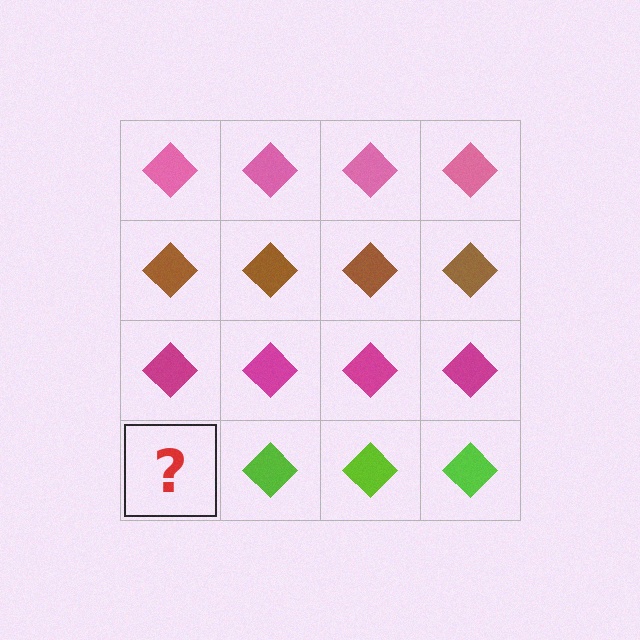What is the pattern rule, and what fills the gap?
The rule is that each row has a consistent color. The gap should be filled with a lime diamond.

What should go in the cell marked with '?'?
The missing cell should contain a lime diamond.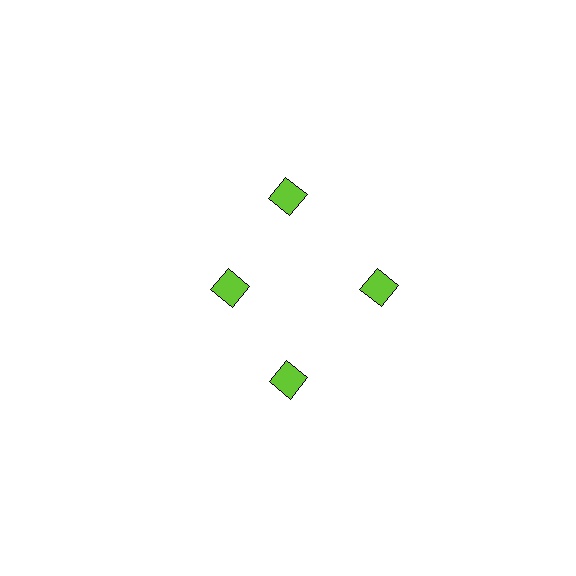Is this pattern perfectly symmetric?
No. The 4 lime squares are arranged in a ring, but one element near the 9 o'clock position is pulled inward toward the center, breaking the 4-fold rotational symmetry.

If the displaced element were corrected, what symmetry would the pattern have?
It would have 4-fold rotational symmetry — the pattern would map onto itself every 90 degrees.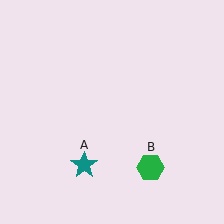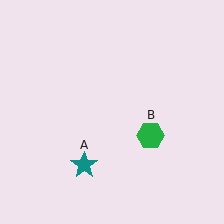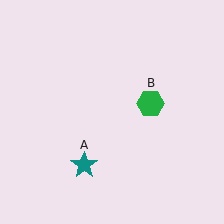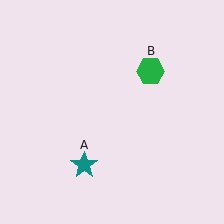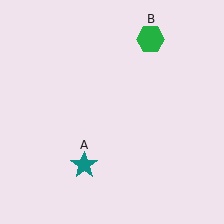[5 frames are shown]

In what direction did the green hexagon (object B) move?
The green hexagon (object B) moved up.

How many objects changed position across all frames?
1 object changed position: green hexagon (object B).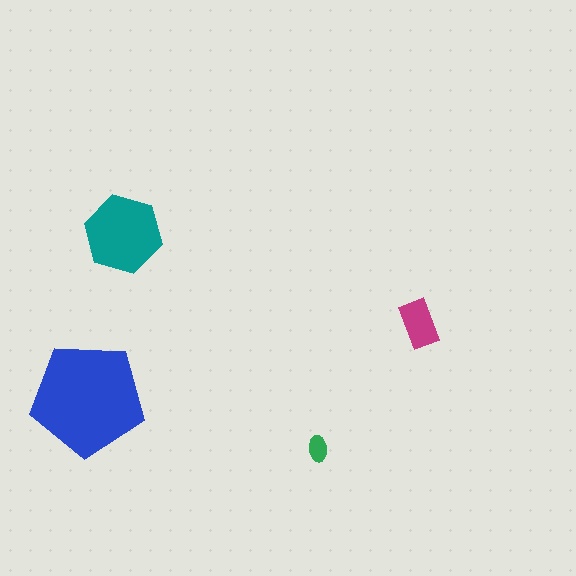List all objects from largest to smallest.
The blue pentagon, the teal hexagon, the magenta rectangle, the green ellipse.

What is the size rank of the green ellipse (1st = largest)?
4th.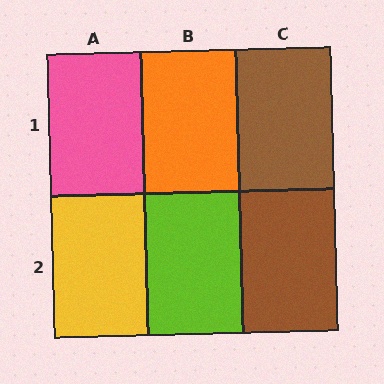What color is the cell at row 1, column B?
Orange.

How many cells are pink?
1 cell is pink.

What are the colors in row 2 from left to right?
Yellow, lime, brown.